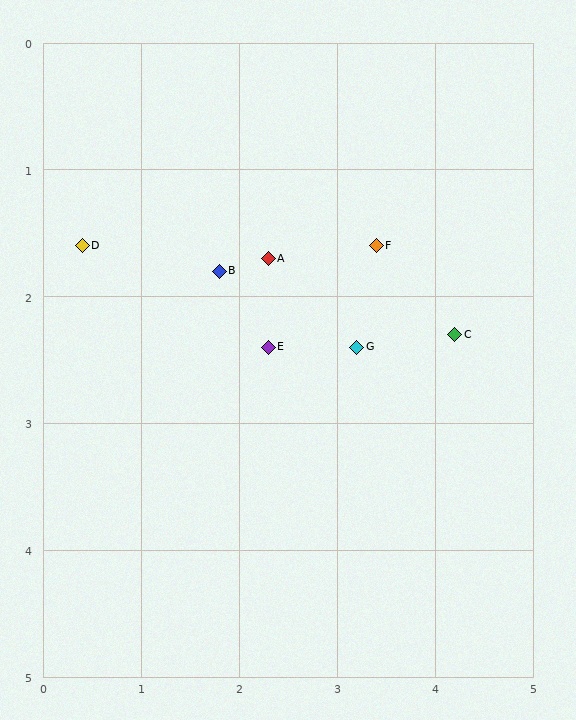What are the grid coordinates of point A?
Point A is at approximately (2.3, 1.7).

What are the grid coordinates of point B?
Point B is at approximately (1.8, 1.8).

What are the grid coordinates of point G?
Point G is at approximately (3.2, 2.4).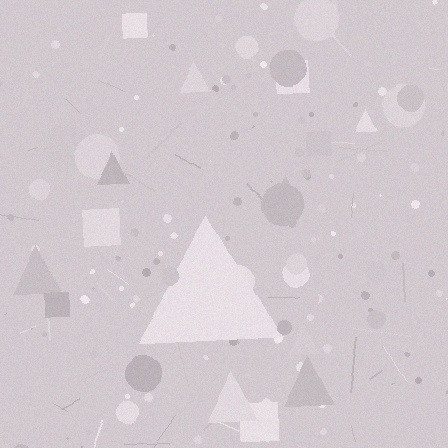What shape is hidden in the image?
A triangle is hidden in the image.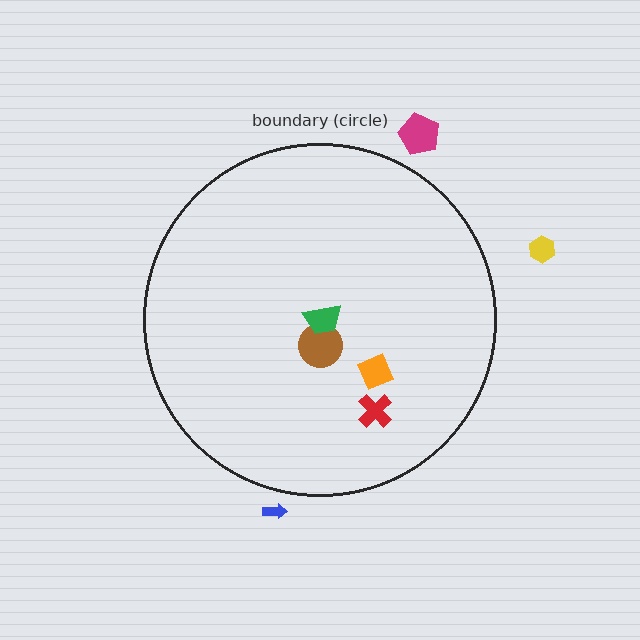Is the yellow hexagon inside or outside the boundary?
Outside.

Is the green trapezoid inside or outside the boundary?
Inside.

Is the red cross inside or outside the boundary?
Inside.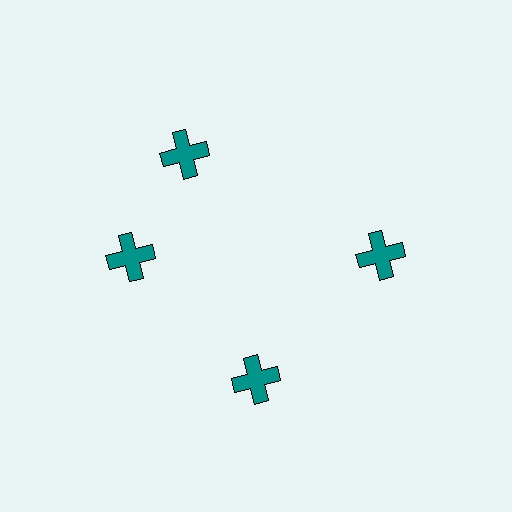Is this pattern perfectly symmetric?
No. The 4 teal crosses are arranged in a ring, but one element near the 12 o'clock position is rotated out of alignment along the ring, breaking the 4-fold rotational symmetry.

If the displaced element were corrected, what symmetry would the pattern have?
It would have 4-fold rotational symmetry — the pattern would map onto itself every 90 degrees.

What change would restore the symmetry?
The symmetry would be restored by rotating it back into even spacing with its neighbors so that all 4 crosses sit at equal angles and equal distance from the center.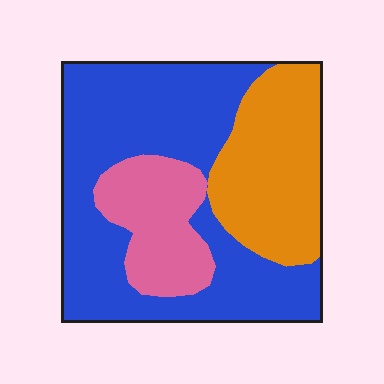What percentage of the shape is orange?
Orange covers roughly 25% of the shape.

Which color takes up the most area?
Blue, at roughly 55%.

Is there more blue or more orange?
Blue.